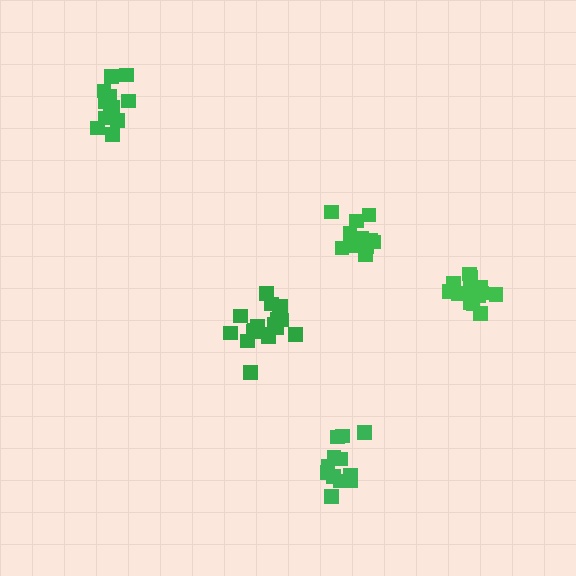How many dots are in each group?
Group 1: 15 dots, Group 2: 13 dots, Group 3: 13 dots, Group 4: 14 dots, Group 5: 18 dots (73 total).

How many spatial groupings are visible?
There are 5 spatial groupings.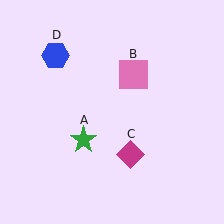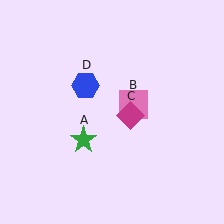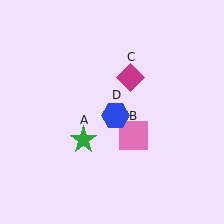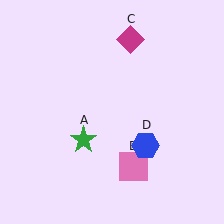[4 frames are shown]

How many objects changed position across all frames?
3 objects changed position: pink square (object B), magenta diamond (object C), blue hexagon (object D).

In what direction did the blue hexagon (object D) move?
The blue hexagon (object D) moved down and to the right.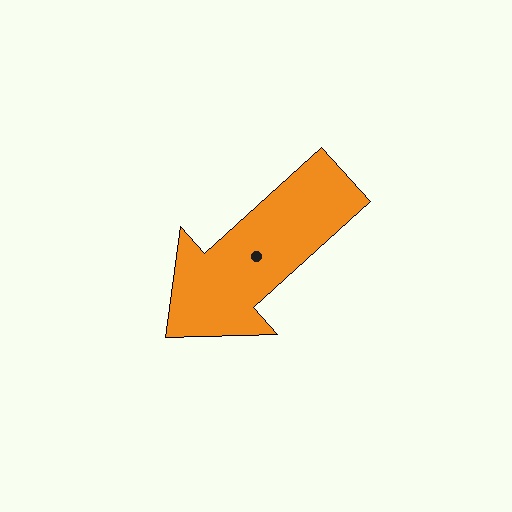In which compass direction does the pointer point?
Southwest.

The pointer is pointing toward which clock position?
Roughly 8 o'clock.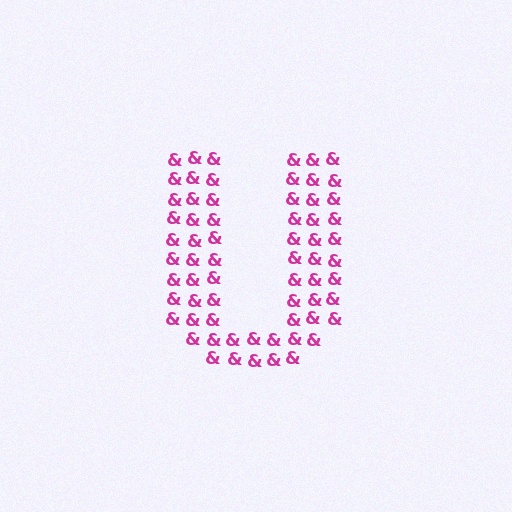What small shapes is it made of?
It is made of small ampersands.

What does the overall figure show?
The overall figure shows the letter U.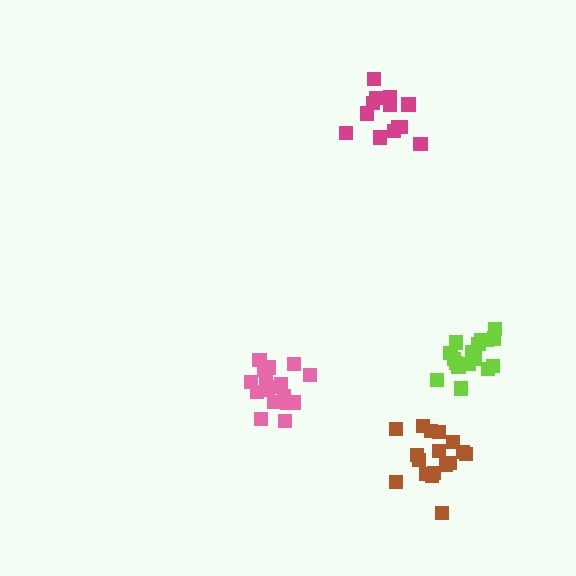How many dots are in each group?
Group 1: 13 dots, Group 2: 18 dots, Group 3: 18 dots, Group 4: 17 dots (66 total).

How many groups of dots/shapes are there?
There are 4 groups.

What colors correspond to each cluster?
The clusters are colored: magenta, lime, pink, brown.